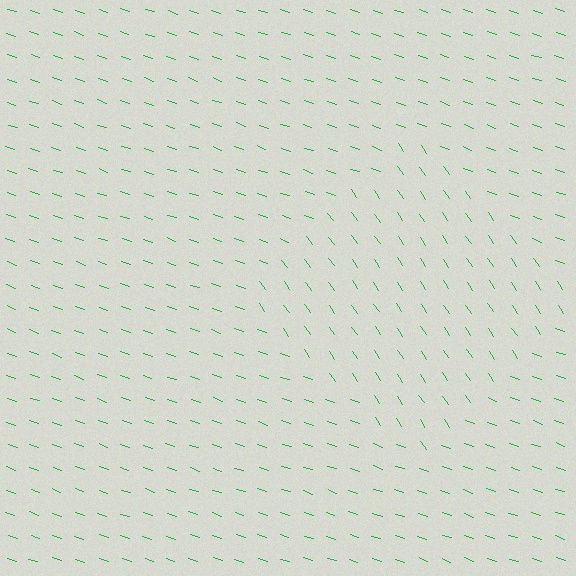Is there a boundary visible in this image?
Yes, there is a texture boundary formed by a change in line orientation.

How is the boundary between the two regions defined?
The boundary is defined purely by a change in line orientation (approximately 37 degrees difference). All lines are the same color and thickness.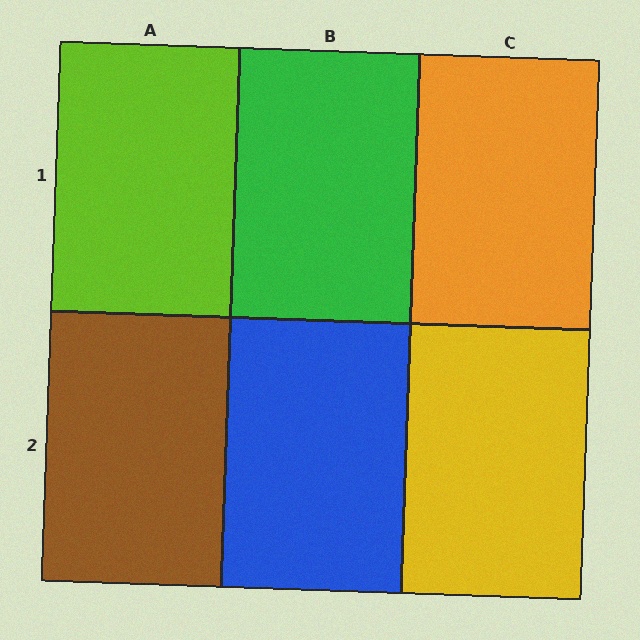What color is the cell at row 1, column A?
Lime.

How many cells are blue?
1 cell is blue.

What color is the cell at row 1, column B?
Green.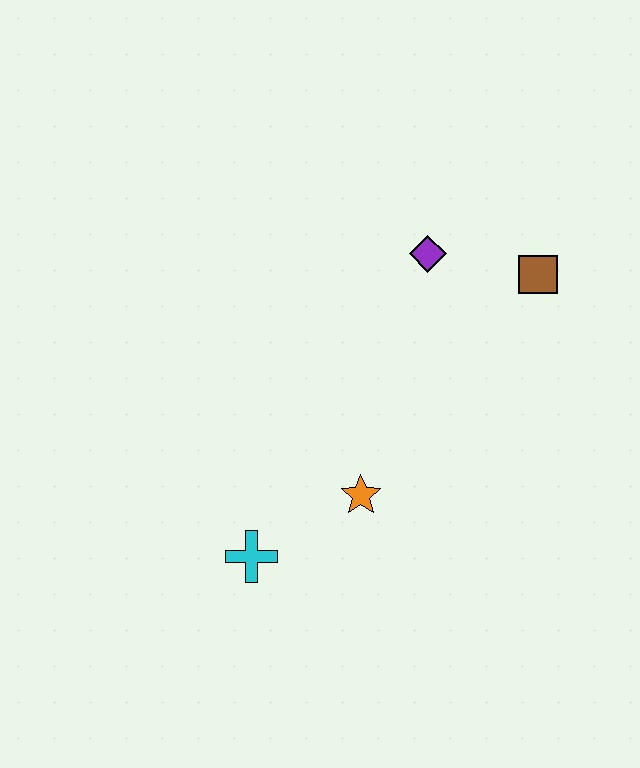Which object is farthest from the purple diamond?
The cyan cross is farthest from the purple diamond.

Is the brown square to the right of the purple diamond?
Yes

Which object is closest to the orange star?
The cyan cross is closest to the orange star.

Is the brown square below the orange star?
No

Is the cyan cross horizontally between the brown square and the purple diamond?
No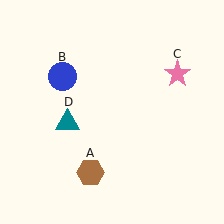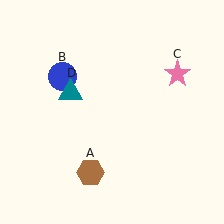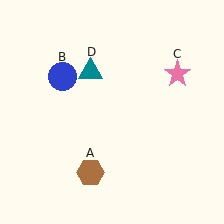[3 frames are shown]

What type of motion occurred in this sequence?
The teal triangle (object D) rotated clockwise around the center of the scene.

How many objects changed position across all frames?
1 object changed position: teal triangle (object D).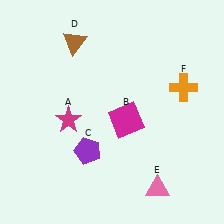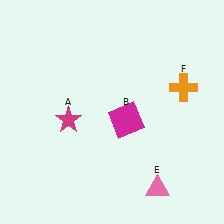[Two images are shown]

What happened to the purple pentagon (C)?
The purple pentagon (C) was removed in Image 2. It was in the bottom-left area of Image 1.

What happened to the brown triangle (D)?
The brown triangle (D) was removed in Image 2. It was in the top-left area of Image 1.